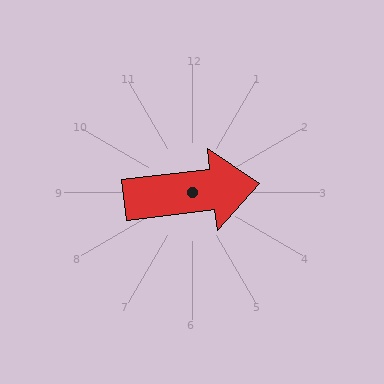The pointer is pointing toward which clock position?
Roughly 3 o'clock.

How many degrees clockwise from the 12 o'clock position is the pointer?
Approximately 83 degrees.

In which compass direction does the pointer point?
East.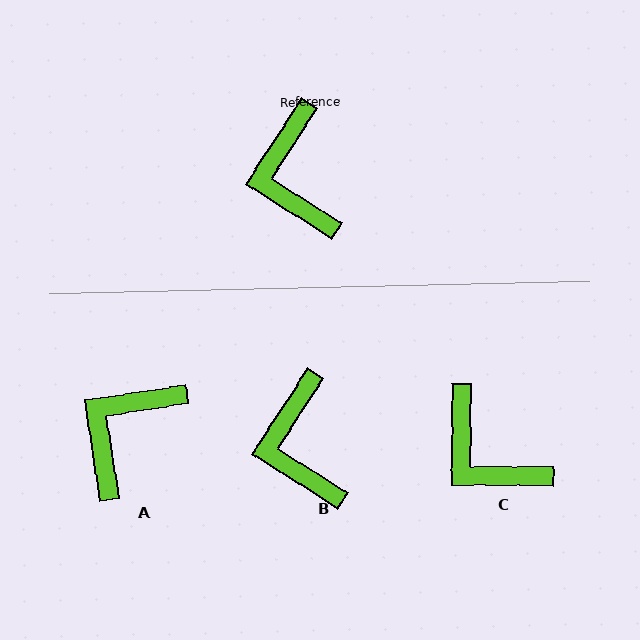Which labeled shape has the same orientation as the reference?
B.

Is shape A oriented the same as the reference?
No, it is off by about 48 degrees.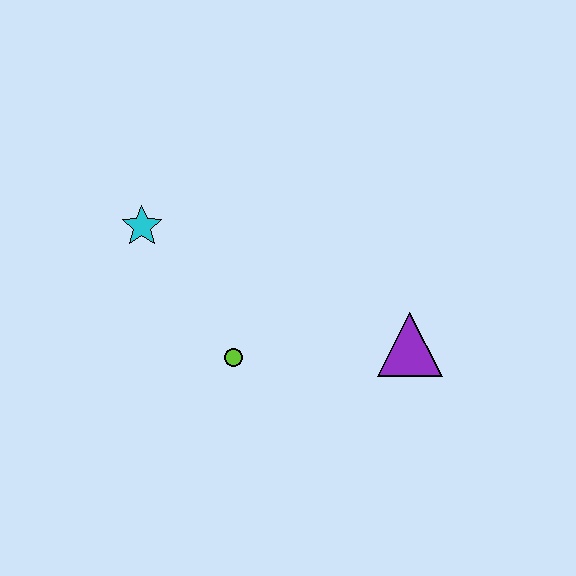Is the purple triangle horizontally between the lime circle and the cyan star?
No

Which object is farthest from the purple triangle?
The cyan star is farthest from the purple triangle.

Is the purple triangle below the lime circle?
No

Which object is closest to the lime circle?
The cyan star is closest to the lime circle.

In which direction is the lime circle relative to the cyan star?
The lime circle is below the cyan star.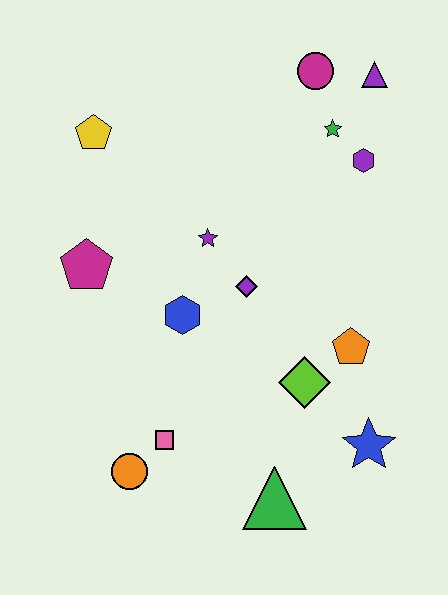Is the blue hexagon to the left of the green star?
Yes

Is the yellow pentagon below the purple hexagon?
No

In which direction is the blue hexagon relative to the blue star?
The blue hexagon is to the left of the blue star.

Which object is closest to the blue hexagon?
The purple diamond is closest to the blue hexagon.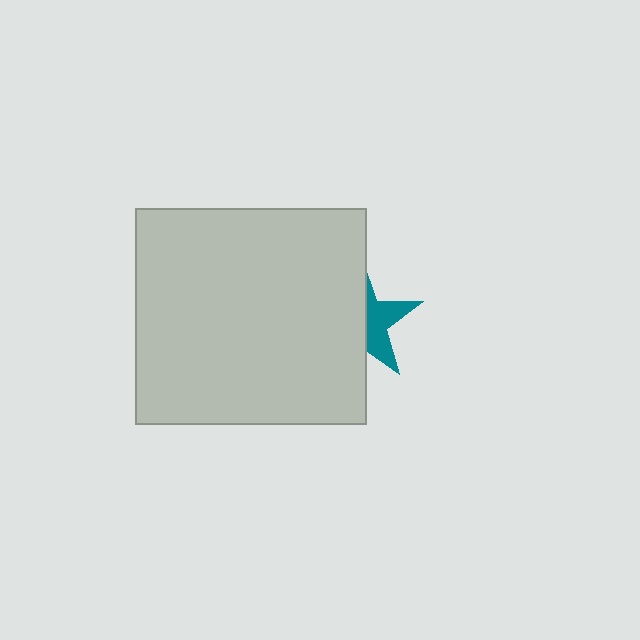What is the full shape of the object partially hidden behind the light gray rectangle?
The partially hidden object is a teal star.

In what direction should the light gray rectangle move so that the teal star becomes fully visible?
The light gray rectangle should move left. That is the shortest direction to clear the overlap and leave the teal star fully visible.